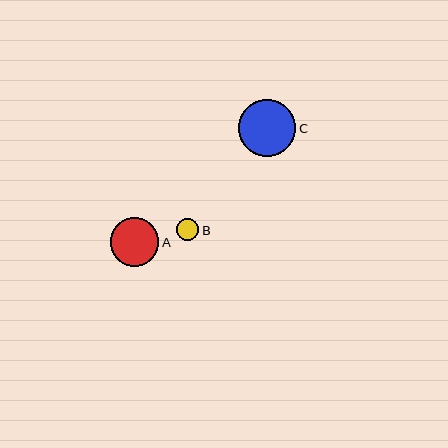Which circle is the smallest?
Circle B is the smallest with a size of approximately 22 pixels.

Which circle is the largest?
Circle C is the largest with a size of approximately 57 pixels.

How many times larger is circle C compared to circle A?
Circle C is approximately 1.2 times the size of circle A.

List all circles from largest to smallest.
From largest to smallest: C, A, B.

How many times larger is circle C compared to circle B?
Circle C is approximately 2.6 times the size of circle B.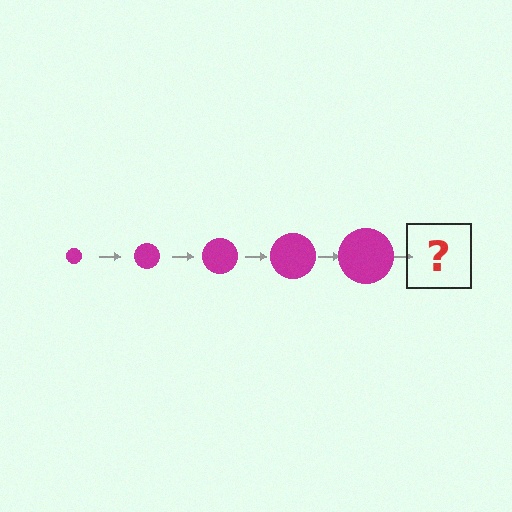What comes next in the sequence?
The next element should be a magenta circle, larger than the previous one.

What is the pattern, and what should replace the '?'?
The pattern is that the circle gets progressively larger each step. The '?' should be a magenta circle, larger than the previous one.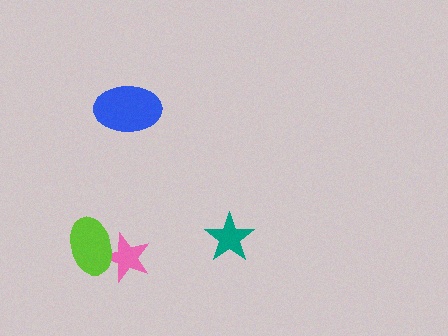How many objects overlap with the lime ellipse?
1 object overlaps with the lime ellipse.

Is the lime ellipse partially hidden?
No, no other shape covers it.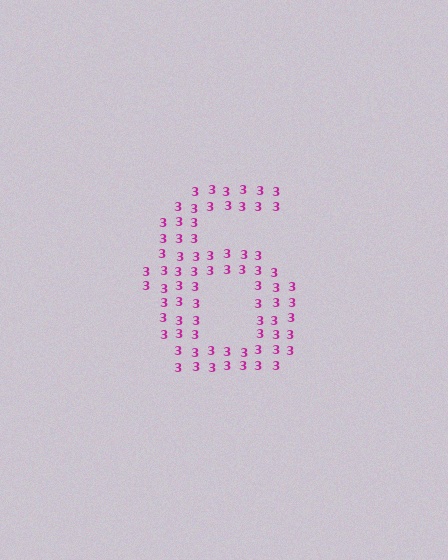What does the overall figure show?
The overall figure shows the digit 6.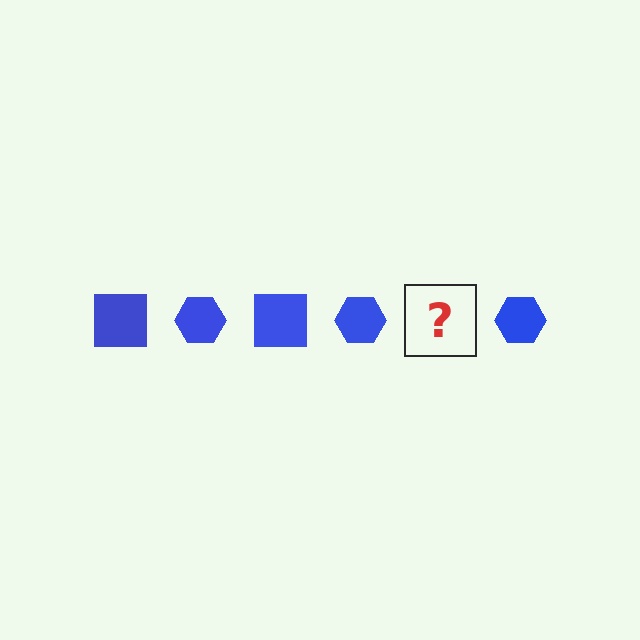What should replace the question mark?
The question mark should be replaced with a blue square.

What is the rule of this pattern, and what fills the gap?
The rule is that the pattern cycles through square, hexagon shapes in blue. The gap should be filled with a blue square.